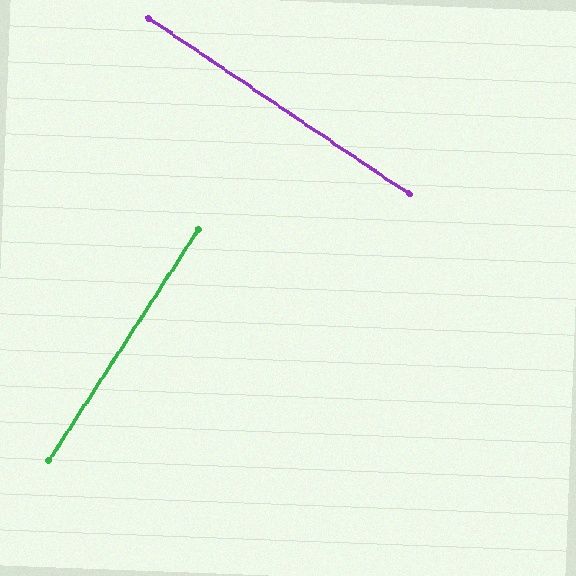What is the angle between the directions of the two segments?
Approximately 89 degrees.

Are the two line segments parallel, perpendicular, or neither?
Perpendicular — they meet at approximately 89°.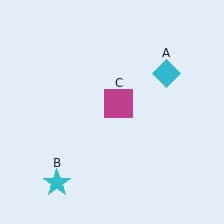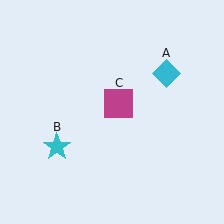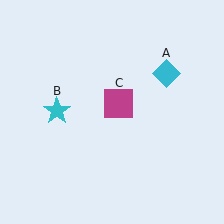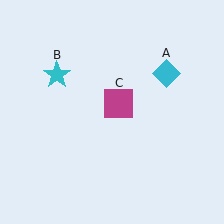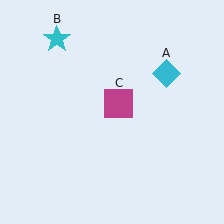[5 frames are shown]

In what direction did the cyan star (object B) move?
The cyan star (object B) moved up.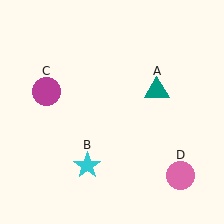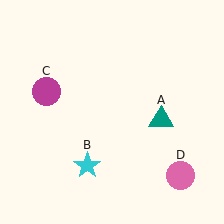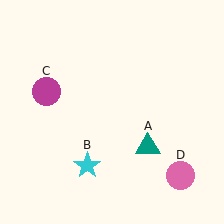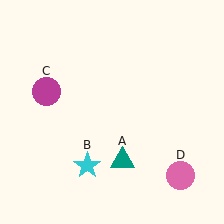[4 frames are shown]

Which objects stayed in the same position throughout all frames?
Cyan star (object B) and magenta circle (object C) and pink circle (object D) remained stationary.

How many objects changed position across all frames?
1 object changed position: teal triangle (object A).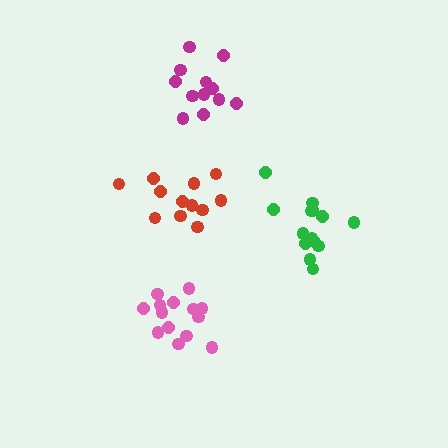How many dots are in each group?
Group 1: 14 dots, Group 2: 12 dots, Group 3: 12 dots, Group 4: 14 dots (52 total).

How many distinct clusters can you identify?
There are 4 distinct clusters.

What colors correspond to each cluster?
The clusters are colored: pink, magenta, red, green.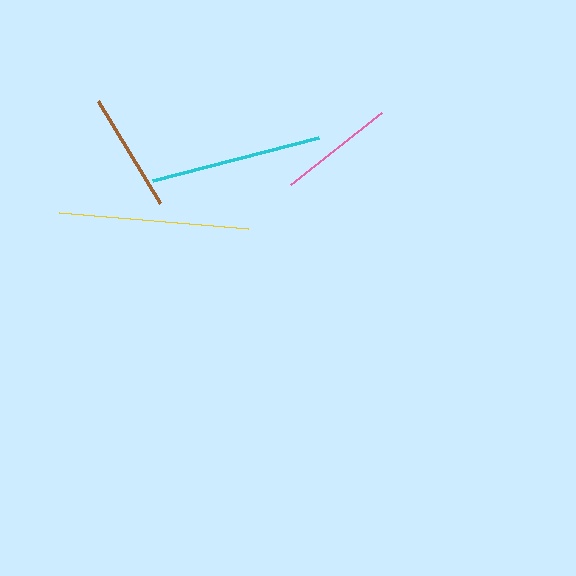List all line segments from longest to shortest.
From longest to shortest: yellow, cyan, brown, pink.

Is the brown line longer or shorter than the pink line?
The brown line is longer than the pink line.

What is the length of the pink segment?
The pink segment is approximately 115 pixels long.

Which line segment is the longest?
The yellow line is the longest at approximately 190 pixels.